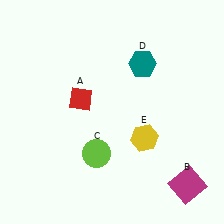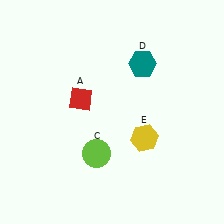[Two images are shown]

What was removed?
The magenta square (B) was removed in Image 2.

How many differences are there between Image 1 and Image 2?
There is 1 difference between the two images.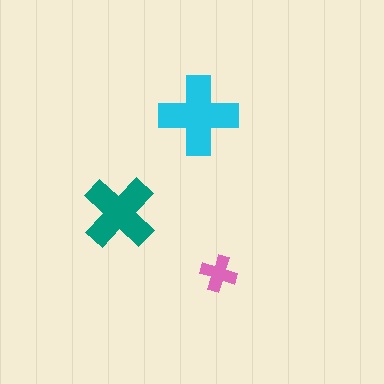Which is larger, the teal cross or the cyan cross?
The cyan one.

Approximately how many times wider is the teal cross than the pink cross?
About 2 times wider.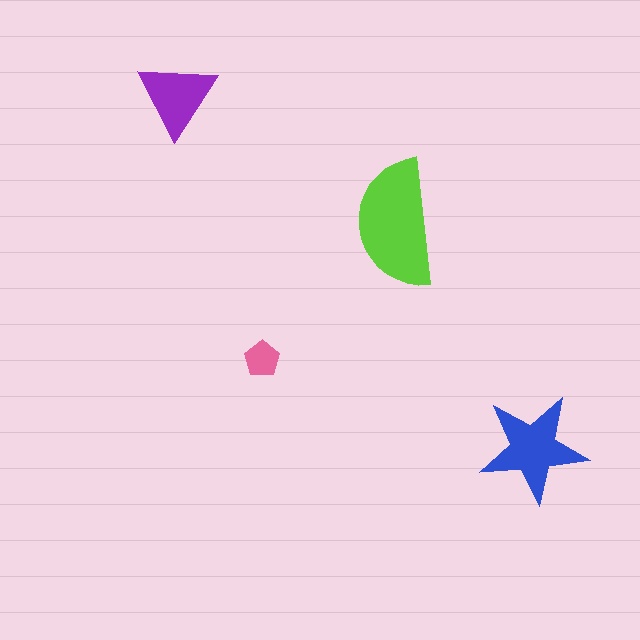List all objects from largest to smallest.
The lime semicircle, the blue star, the purple triangle, the pink pentagon.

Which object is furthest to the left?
The purple triangle is leftmost.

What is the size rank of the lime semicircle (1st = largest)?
1st.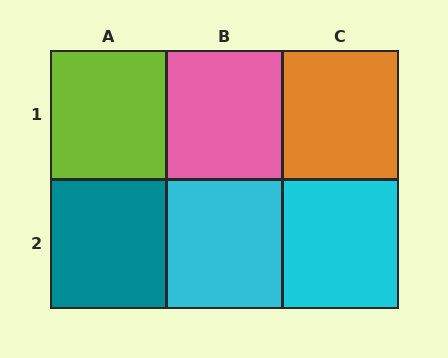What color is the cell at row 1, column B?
Pink.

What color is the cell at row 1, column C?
Orange.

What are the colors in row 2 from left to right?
Teal, cyan, cyan.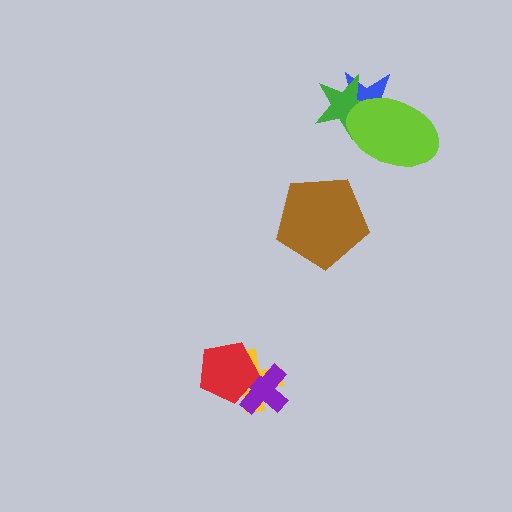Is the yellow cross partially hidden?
Yes, it is partially covered by another shape.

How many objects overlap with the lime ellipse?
2 objects overlap with the lime ellipse.